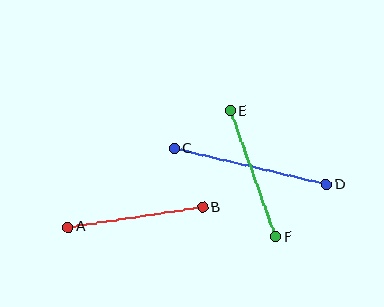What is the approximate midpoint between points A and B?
The midpoint is at approximately (135, 217) pixels.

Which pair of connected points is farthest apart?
Points C and D are farthest apart.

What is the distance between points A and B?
The distance is approximately 136 pixels.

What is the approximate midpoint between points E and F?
The midpoint is at approximately (253, 174) pixels.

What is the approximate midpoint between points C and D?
The midpoint is at approximately (250, 166) pixels.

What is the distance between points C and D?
The distance is approximately 156 pixels.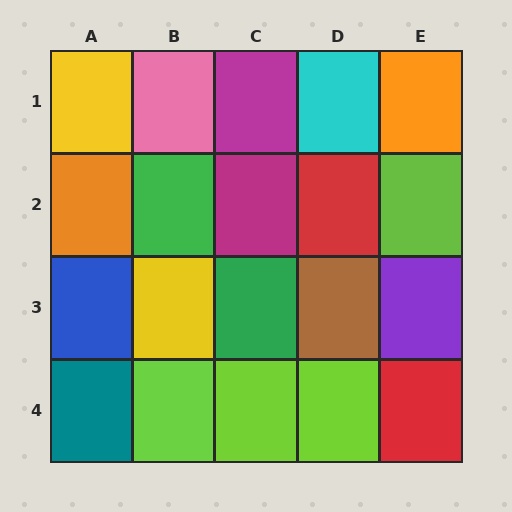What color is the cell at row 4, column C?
Lime.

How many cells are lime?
4 cells are lime.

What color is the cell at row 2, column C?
Magenta.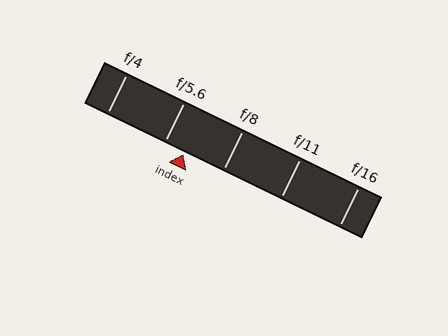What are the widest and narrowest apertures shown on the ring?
The widest aperture shown is f/4 and the narrowest is f/16.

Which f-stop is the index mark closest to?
The index mark is closest to f/5.6.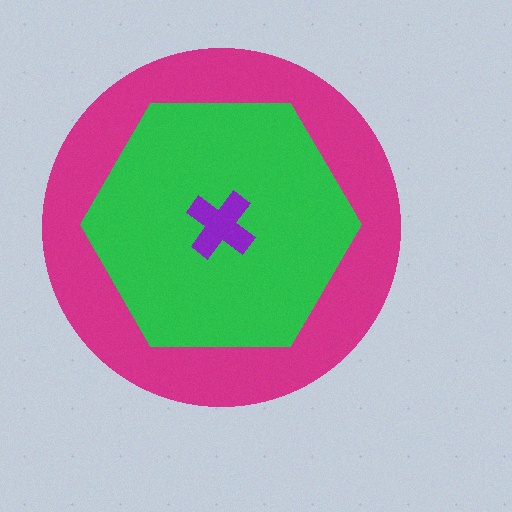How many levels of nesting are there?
3.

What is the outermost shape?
The magenta circle.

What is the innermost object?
The purple cross.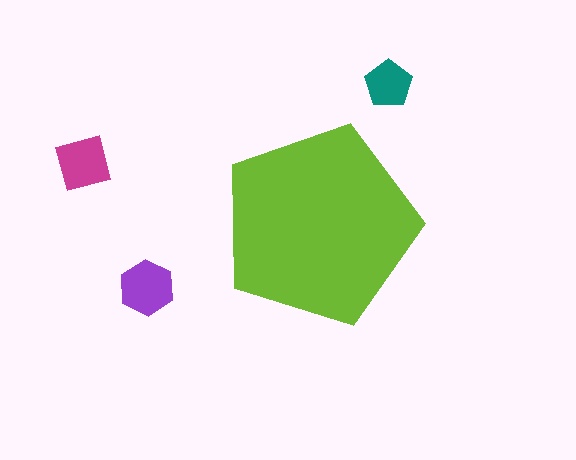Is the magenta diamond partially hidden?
No, the magenta diamond is fully visible.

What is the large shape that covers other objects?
A lime pentagon.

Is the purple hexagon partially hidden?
No, the purple hexagon is fully visible.